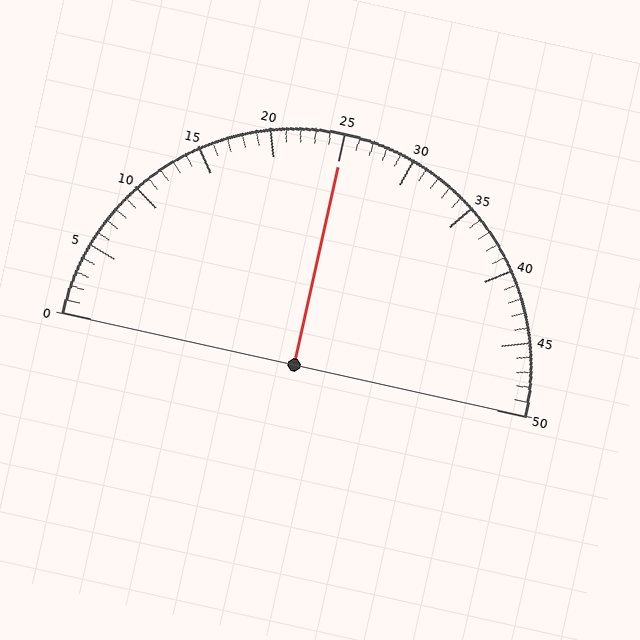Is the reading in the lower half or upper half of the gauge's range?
The reading is in the upper half of the range (0 to 50).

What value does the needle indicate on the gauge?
The needle indicates approximately 25.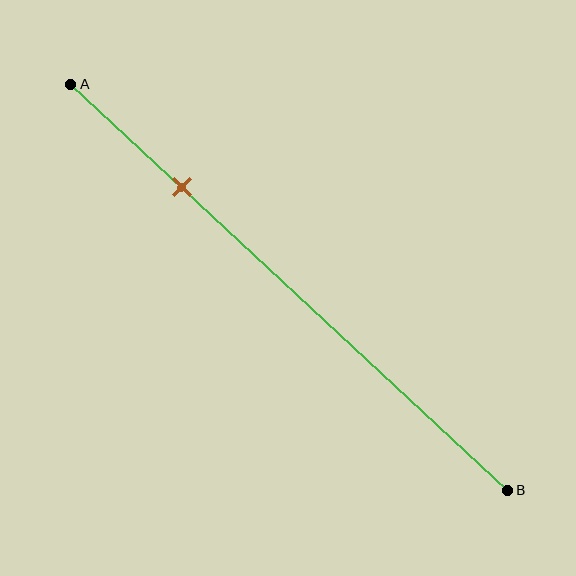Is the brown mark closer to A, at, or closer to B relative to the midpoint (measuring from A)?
The brown mark is closer to point A than the midpoint of segment AB.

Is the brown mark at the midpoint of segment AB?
No, the mark is at about 25% from A, not at the 50% midpoint.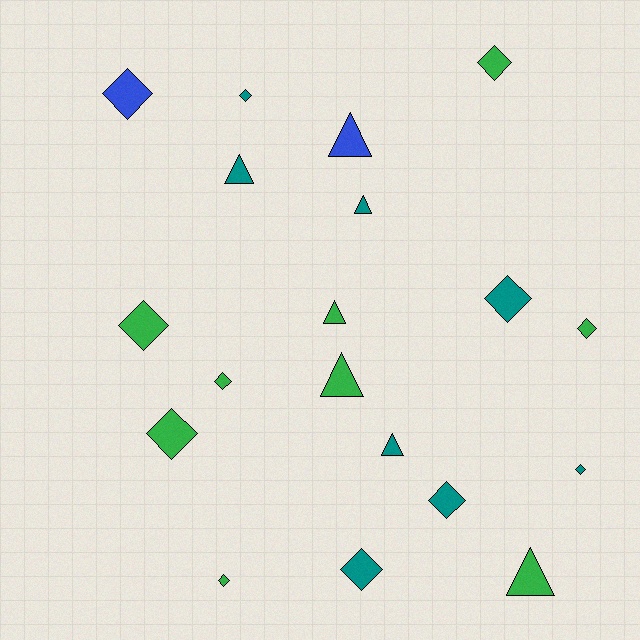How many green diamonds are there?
There are 6 green diamonds.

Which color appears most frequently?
Green, with 9 objects.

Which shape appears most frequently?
Diamond, with 12 objects.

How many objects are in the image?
There are 19 objects.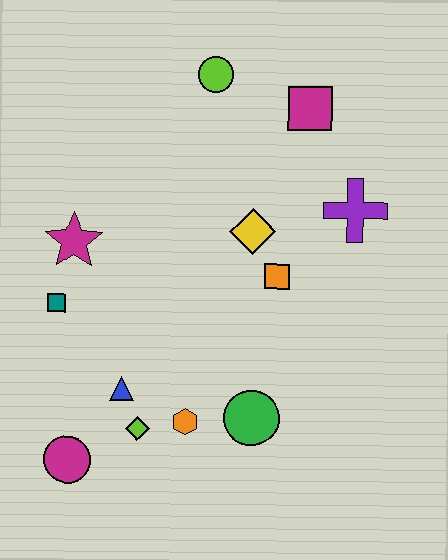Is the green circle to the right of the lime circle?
Yes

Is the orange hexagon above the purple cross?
No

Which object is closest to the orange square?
The yellow diamond is closest to the orange square.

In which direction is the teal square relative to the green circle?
The teal square is to the left of the green circle.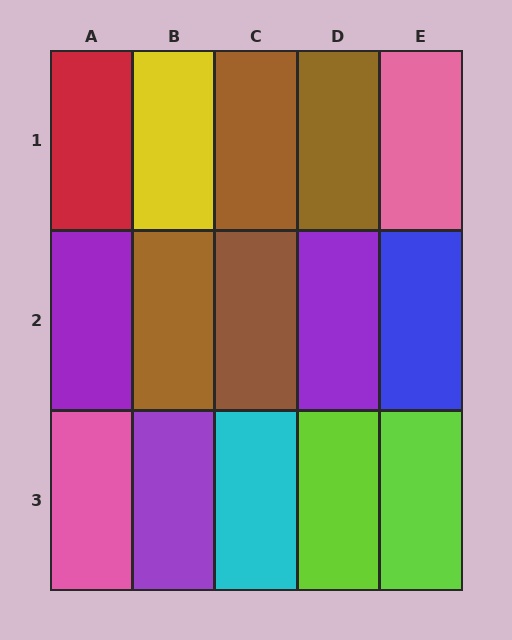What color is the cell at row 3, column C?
Cyan.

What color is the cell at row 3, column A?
Pink.